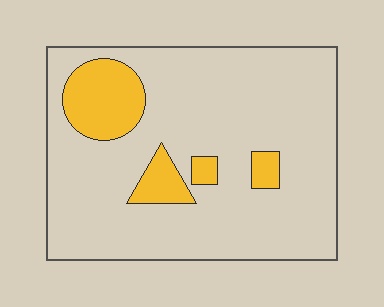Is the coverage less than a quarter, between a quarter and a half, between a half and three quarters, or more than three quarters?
Less than a quarter.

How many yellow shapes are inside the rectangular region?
4.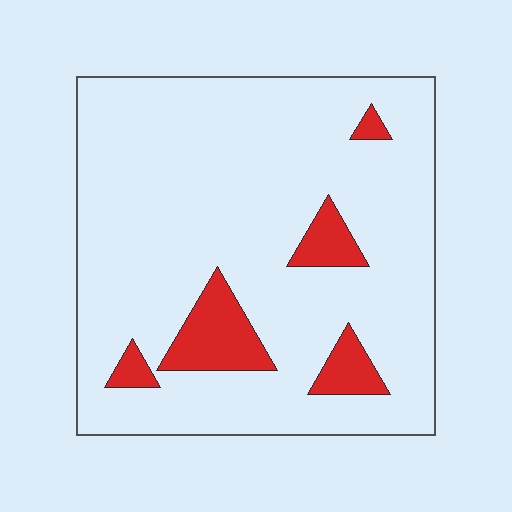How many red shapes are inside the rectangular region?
5.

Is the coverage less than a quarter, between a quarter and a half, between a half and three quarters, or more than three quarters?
Less than a quarter.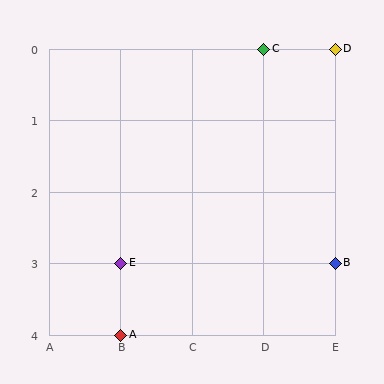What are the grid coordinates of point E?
Point E is at grid coordinates (B, 3).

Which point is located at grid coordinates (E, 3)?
Point B is at (E, 3).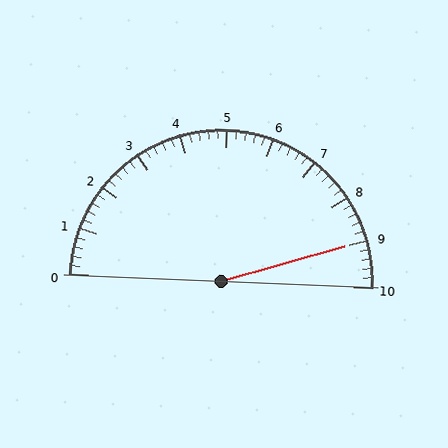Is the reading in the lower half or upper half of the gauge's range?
The reading is in the upper half of the range (0 to 10).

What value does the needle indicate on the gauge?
The needle indicates approximately 9.0.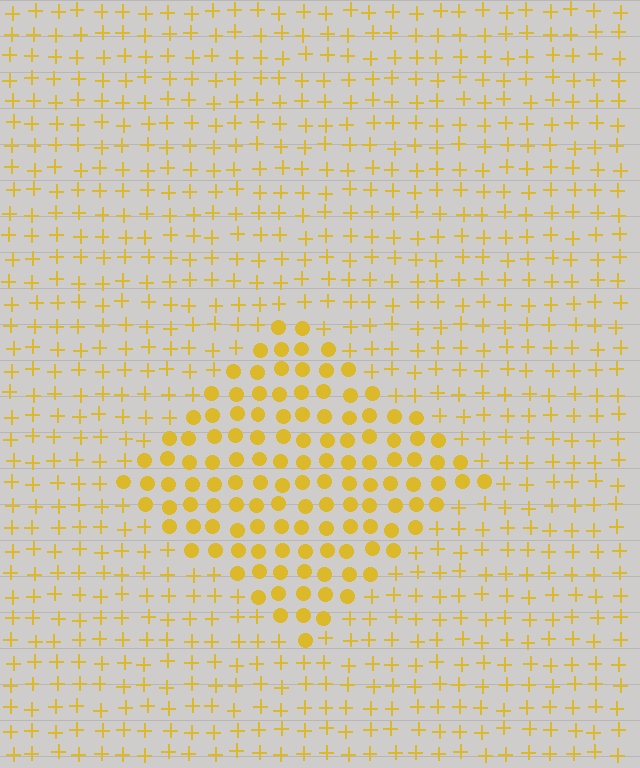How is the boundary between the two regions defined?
The boundary is defined by a change in element shape: circles inside vs. plus signs outside. All elements share the same color and spacing.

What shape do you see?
I see a diamond.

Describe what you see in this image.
The image is filled with small yellow elements arranged in a uniform grid. A diamond-shaped region contains circles, while the surrounding area contains plus signs. The boundary is defined purely by the change in element shape.